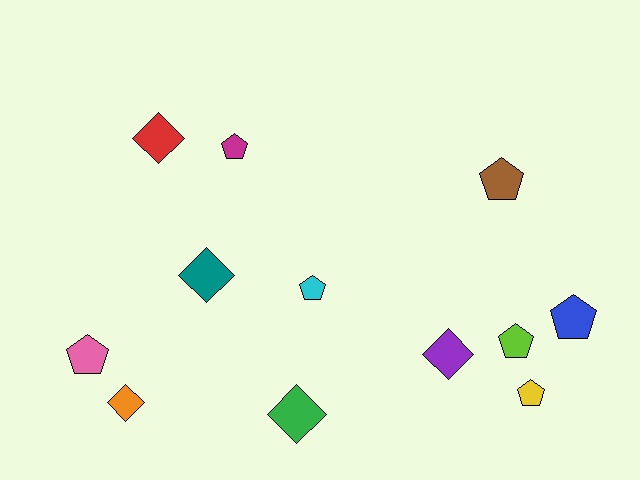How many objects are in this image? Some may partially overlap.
There are 12 objects.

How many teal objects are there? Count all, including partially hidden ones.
There is 1 teal object.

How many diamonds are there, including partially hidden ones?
There are 5 diamonds.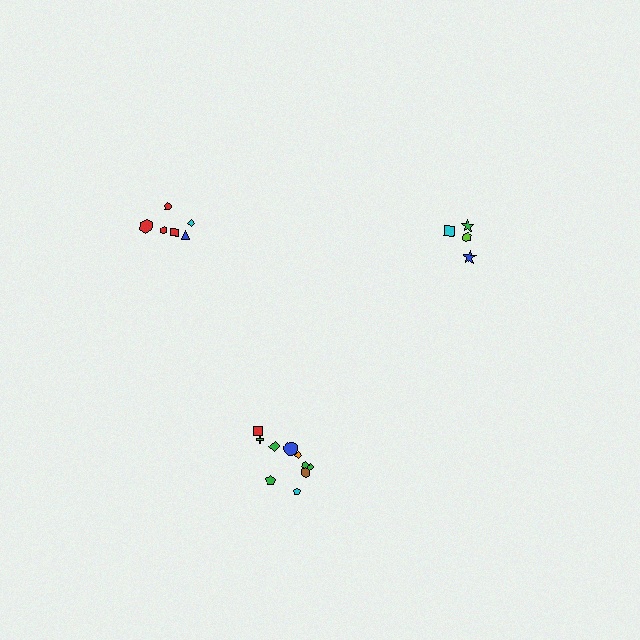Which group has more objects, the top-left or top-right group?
The top-left group.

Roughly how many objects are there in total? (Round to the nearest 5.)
Roughly 20 objects in total.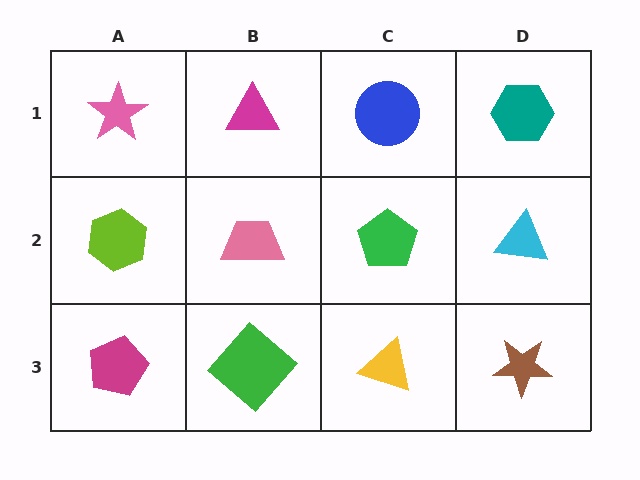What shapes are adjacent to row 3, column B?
A pink trapezoid (row 2, column B), a magenta pentagon (row 3, column A), a yellow triangle (row 3, column C).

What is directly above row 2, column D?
A teal hexagon.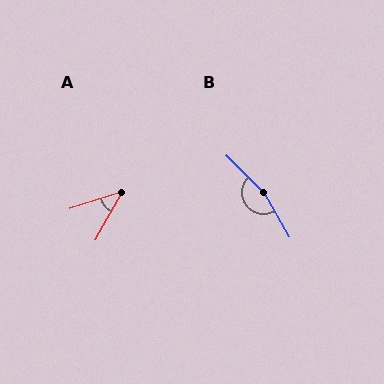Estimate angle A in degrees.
Approximately 43 degrees.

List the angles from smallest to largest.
A (43°), B (164°).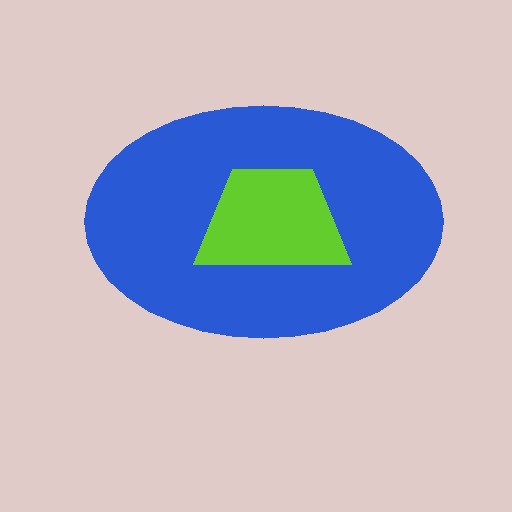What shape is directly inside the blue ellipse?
The lime trapezoid.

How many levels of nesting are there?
2.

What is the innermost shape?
The lime trapezoid.